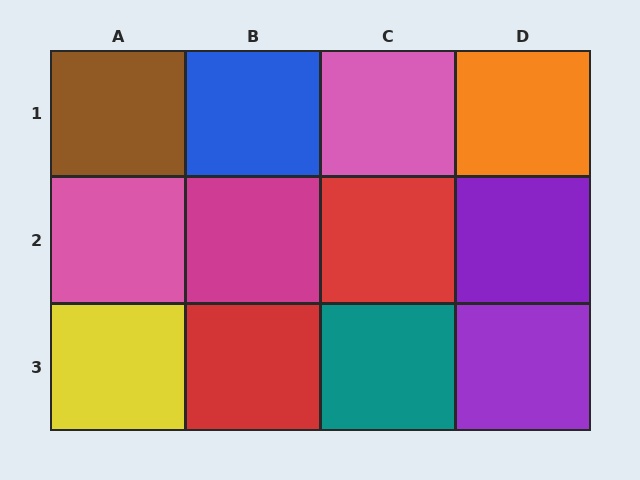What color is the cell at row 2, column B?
Magenta.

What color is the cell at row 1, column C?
Pink.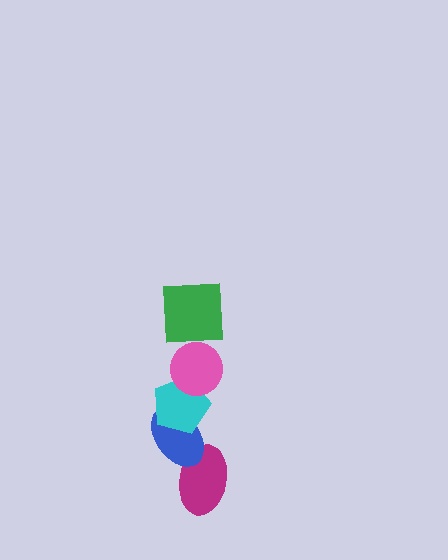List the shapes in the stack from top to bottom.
From top to bottom: the green square, the pink circle, the cyan pentagon, the blue ellipse, the magenta ellipse.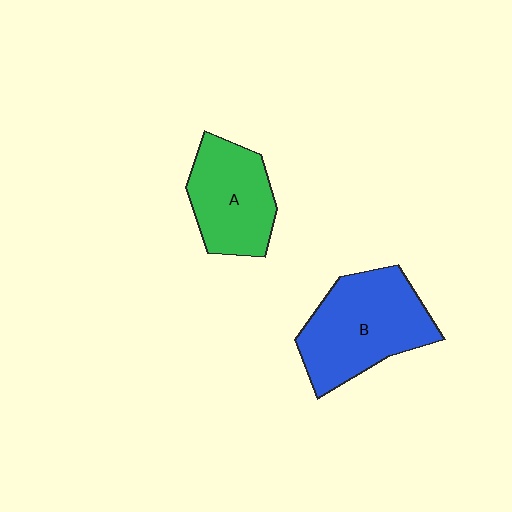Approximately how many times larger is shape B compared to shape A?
Approximately 1.3 times.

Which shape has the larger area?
Shape B (blue).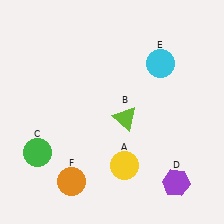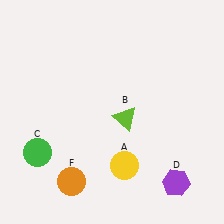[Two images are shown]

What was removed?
The cyan circle (E) was removed in Image 2.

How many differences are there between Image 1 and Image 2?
There is 1 difference between the two images.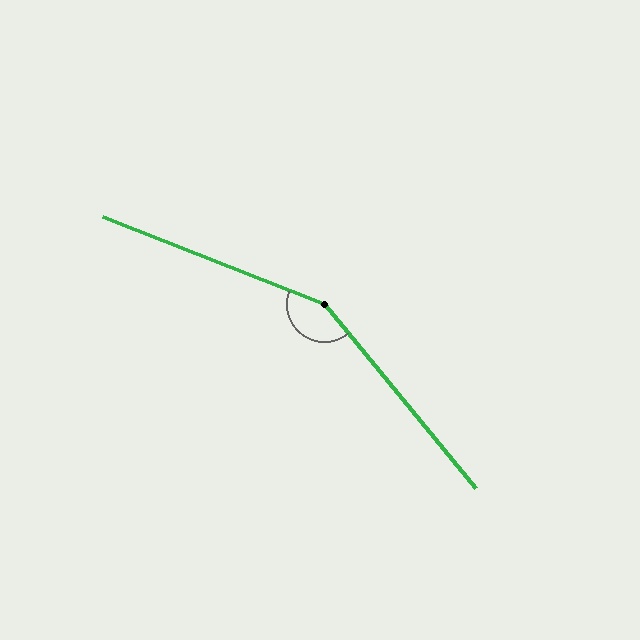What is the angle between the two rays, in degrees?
Approximately 151 degrees.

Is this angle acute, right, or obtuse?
It is obtuse.